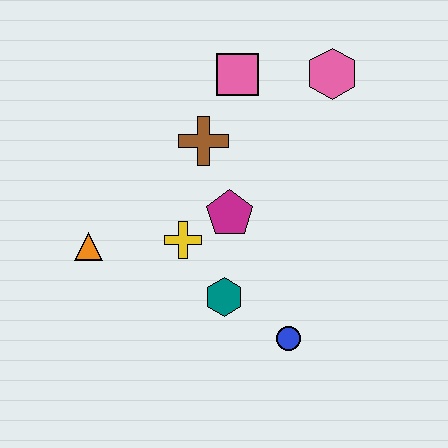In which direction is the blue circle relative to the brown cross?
The blue circle is below the brown cross.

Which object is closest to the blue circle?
The teal hexagon is closest to the blue circle.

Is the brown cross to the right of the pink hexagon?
No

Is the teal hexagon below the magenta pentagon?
Yes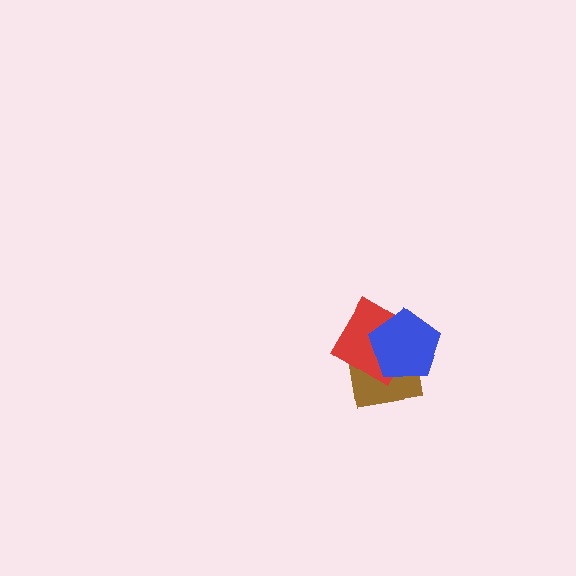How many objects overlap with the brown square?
2 objects overlap with the brown square.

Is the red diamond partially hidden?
Yes, it is partially covered by another shape.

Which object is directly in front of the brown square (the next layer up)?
The red diamond is directly in front of the brown square.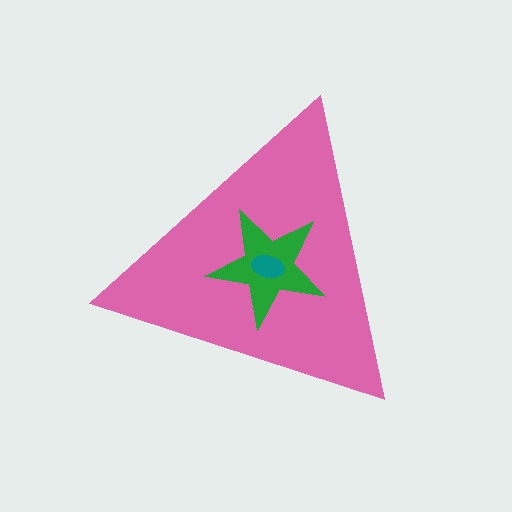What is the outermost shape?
The pink triangle.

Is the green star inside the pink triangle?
Yes.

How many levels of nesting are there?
3.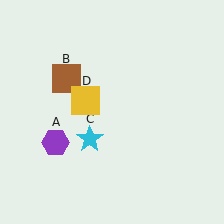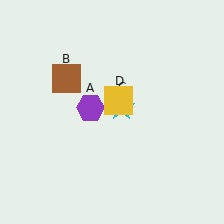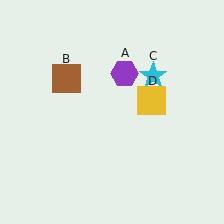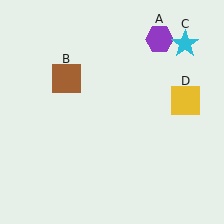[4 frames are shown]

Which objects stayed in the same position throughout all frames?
Brown square (object B) remained stationary.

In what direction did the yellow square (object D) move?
The yellow square (object D) moved right.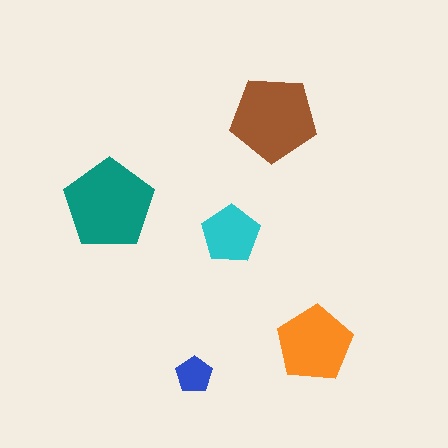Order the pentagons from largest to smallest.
the teal one, the brown one, the orange one, the cyan one, the blue one.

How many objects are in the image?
There are 5 objects in the image.